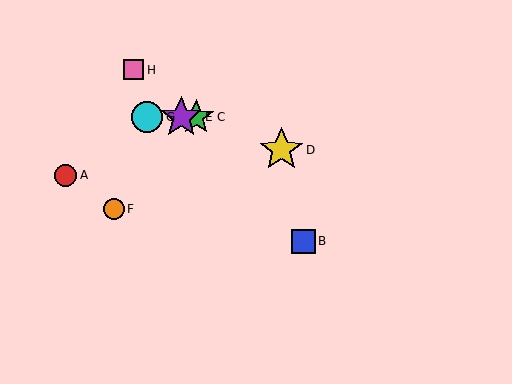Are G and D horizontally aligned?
No, G is at y≈117 and D is at y≈150.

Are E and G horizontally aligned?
Yes, both are at y≈117.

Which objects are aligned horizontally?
Objects C, E, G are aligned horizontally.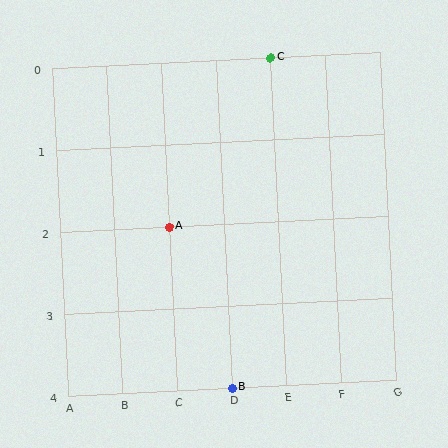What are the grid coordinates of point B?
Point B is at grid coordinates (D, 4).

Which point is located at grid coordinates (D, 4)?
Point B is at (D, 4).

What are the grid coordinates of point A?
Point A is at grid coordinates (C, 2).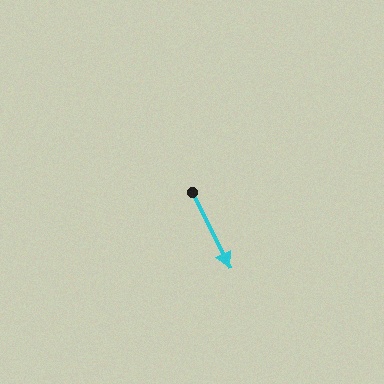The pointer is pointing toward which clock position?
Roughly 5 o'clock.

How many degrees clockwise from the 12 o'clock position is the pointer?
Approximately 154 degrees.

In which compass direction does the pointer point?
Southeast.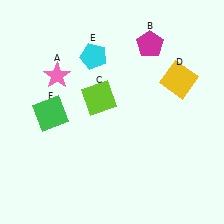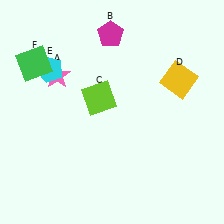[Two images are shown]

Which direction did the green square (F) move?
The green square (F) moved up.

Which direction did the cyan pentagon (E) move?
The cyan pentagon (E) moved left.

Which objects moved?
The objects that moved are: the magenta pentagon (B), the cyan pentagon (E), the green square (F).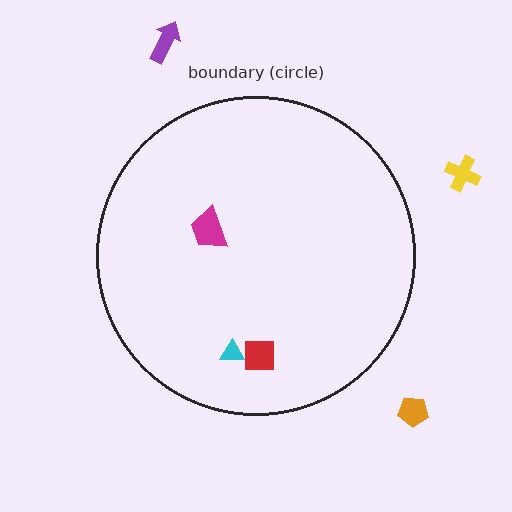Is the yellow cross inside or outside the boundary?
Outside.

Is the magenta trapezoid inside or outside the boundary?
Inside.